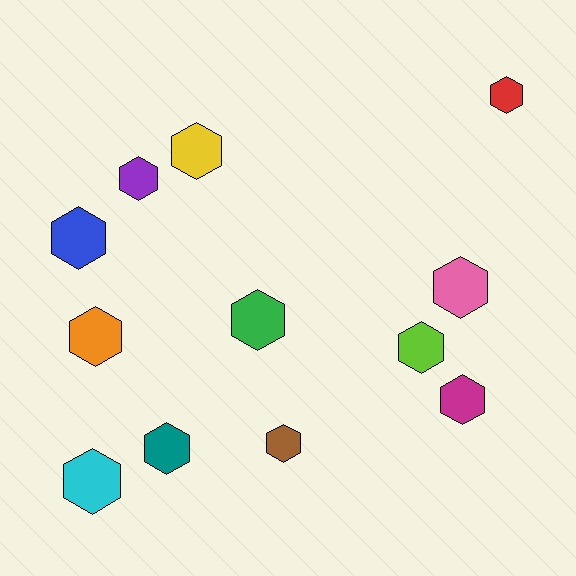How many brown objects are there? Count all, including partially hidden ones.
There is 1 brown object.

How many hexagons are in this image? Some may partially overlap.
There are 12 hexagons.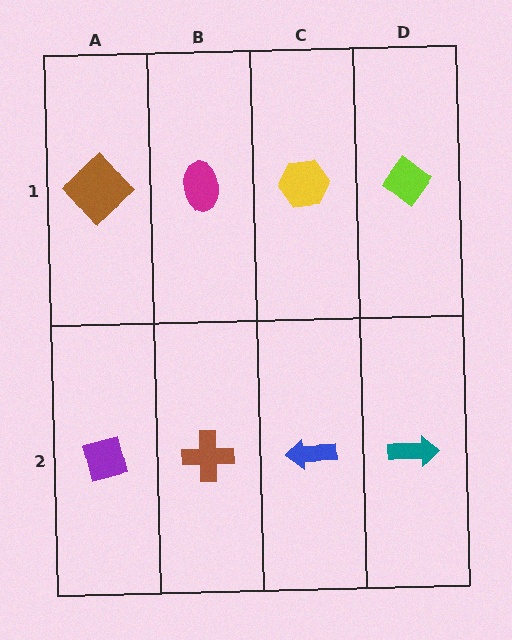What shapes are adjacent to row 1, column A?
A purple square (row 2, column A), a magenta ellipse (row 1, column B).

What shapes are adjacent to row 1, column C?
A blue arrow (row 2, column C), a magenta ellipse (row 1, column B), a lime diamond (row 1, column D).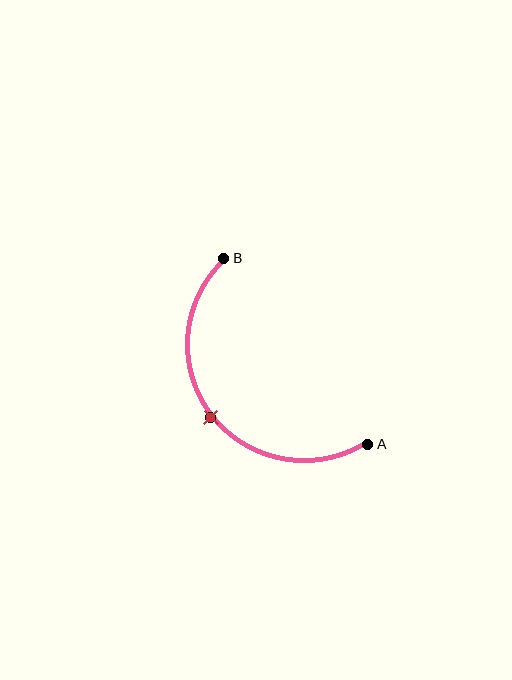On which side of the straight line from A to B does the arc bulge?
The arc bulges below and to the left of the straight line connecting A and B.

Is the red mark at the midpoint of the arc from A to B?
Yes. The red mark lies on the arc at equal arc-length from both A and B — it is the arc midpoint.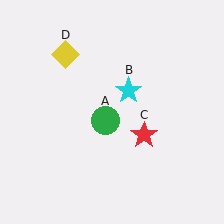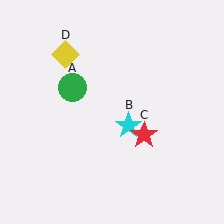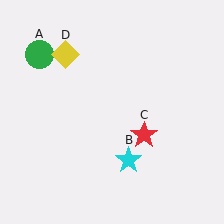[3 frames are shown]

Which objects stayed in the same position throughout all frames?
Red star (object C) and yellow diamond (object D) remained stationary.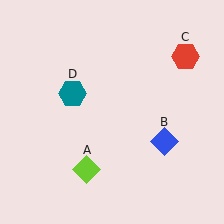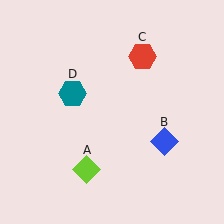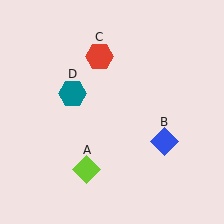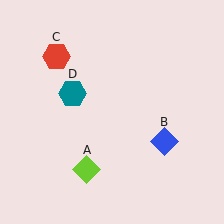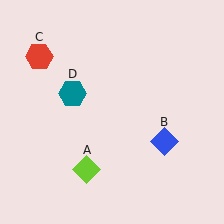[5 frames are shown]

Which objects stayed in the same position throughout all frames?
Lime diamond (object A) and blue diamond (object B) and teal hexagon (object D) remained stationary.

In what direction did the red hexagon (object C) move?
The red hexagon (object C) moved left.